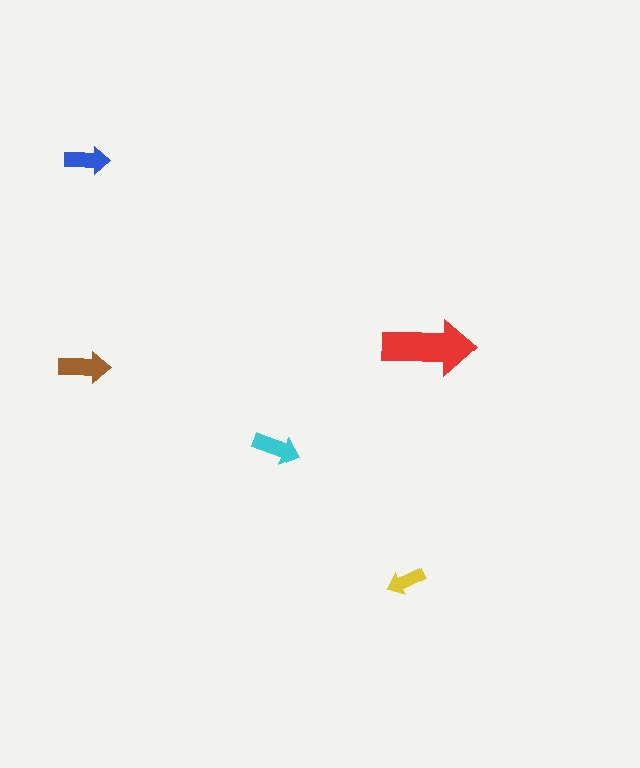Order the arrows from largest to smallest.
the red one, the brown one, the cyan one, the blue one, the yellow one.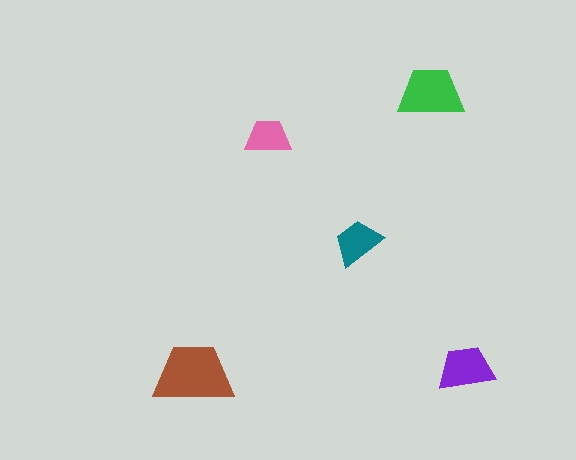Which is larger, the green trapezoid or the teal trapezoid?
The green one.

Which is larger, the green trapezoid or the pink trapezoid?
The green one.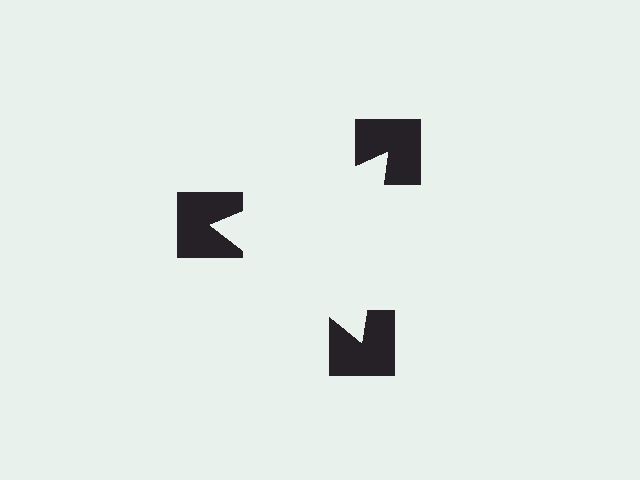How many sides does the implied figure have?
3 sides.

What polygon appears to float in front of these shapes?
An illusory triangle — its edges are inferred from the aligned wedge cuts in the notched squares, not physically drawn.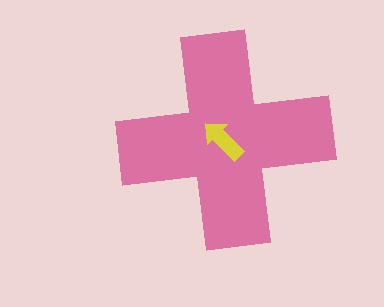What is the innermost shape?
The yellow arrow.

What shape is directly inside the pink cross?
The yellow arrow.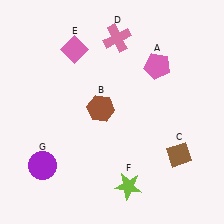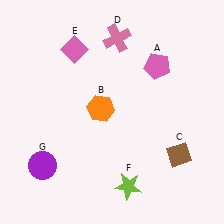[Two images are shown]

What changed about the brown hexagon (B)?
In Image 1, B is brown. In Image 2, it changed to orange.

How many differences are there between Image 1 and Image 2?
There is 1 difference between the two images.